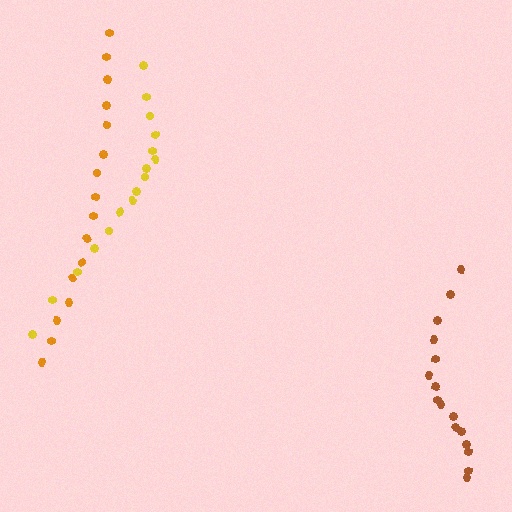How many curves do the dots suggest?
There are 3 distinct paths.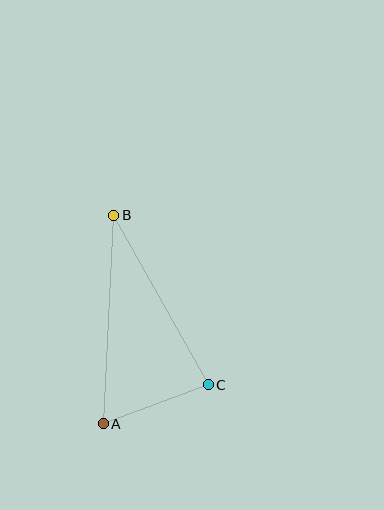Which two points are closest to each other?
Points A and C are closest to each other.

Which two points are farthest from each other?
Points A and B are farthest from each other.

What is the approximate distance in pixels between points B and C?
The distance between B and C is approximately 194 pixels.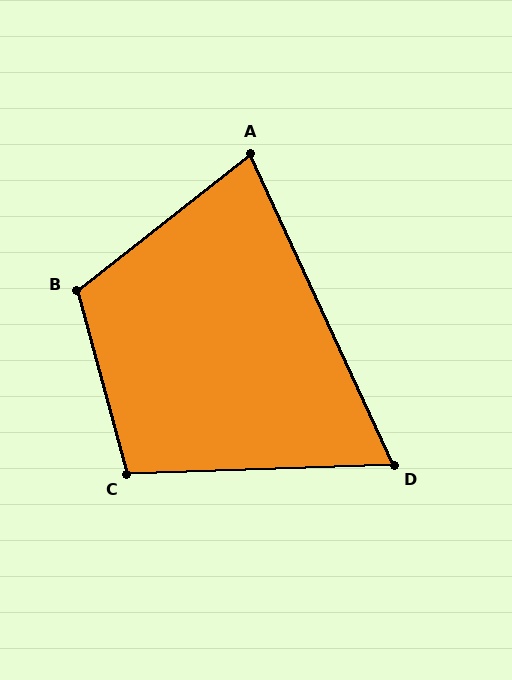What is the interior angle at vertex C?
Approximately 103 degrees (obtuse).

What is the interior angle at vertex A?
Approximately 77 degrees (acute).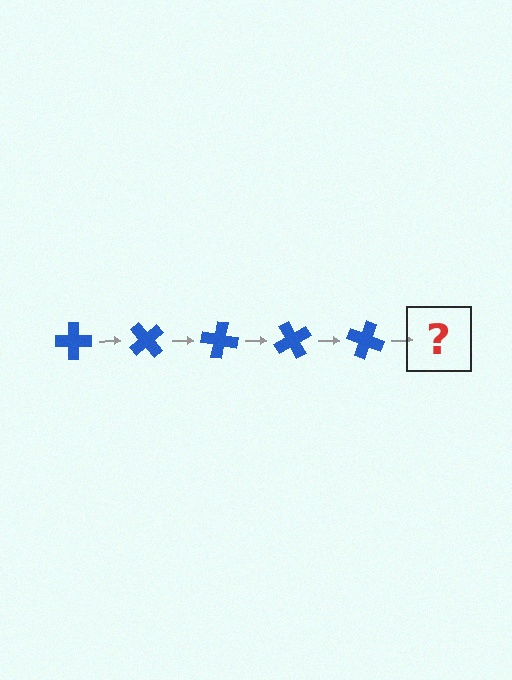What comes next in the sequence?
The next element should be a blue cross rotated 250 degrees.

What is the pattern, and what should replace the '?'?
The pattern is that the cross rotates 50 degrees each step. The '?' should be a blue cross rotated 250 degrees.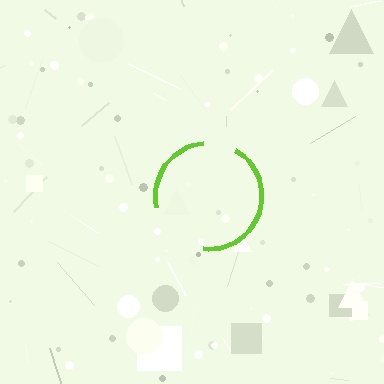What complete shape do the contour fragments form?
The contour fragments form a circle.